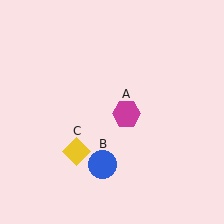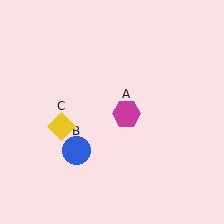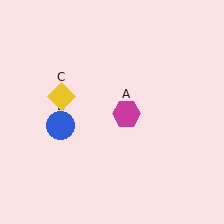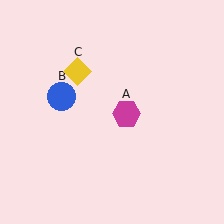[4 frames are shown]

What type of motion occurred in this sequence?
The blue circle (object B), yellow diamond (object C) rotated clockwise around the center of the scene.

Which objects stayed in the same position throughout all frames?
Magenta hexagon (object A) remained stationary.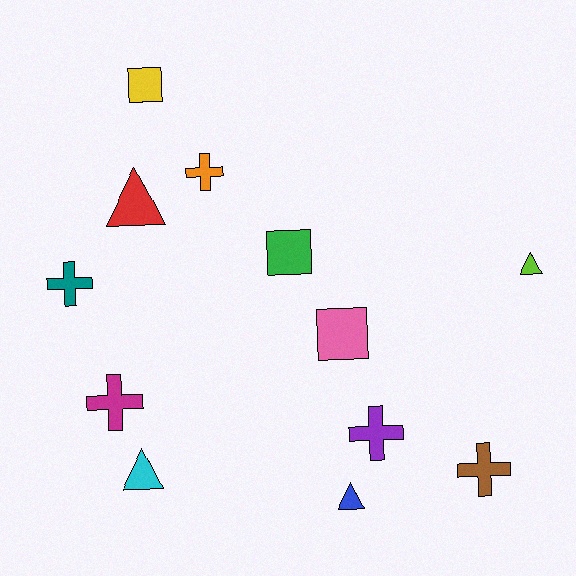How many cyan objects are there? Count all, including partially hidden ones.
There is 1 cyan object.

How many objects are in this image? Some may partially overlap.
There are 12 objects.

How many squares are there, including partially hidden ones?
There are 3 squares.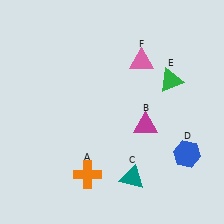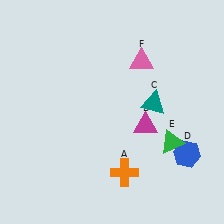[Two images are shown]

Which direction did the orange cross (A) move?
The orange cross (A) moved right.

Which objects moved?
The objects that moved are: the orange cross (A), the teal triangle (C), the green triangle (E).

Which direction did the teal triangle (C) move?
The teal triangle (C) moved up.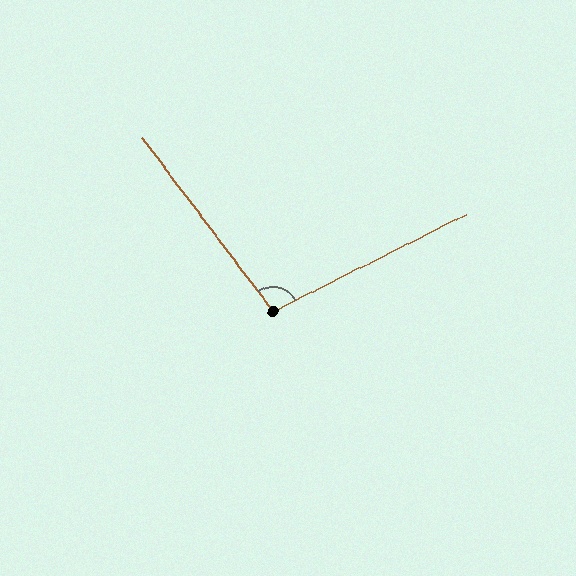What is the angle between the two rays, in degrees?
Approximately 100 degrees.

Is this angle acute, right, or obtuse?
It is obtuse.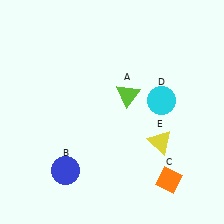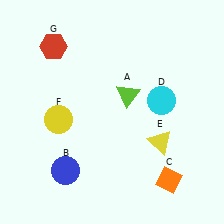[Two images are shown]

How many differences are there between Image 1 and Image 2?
There are 2 differences between the two images.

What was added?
A yellow circle (F), a red hexagon (G) were added in Image 2.